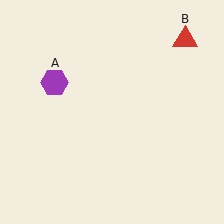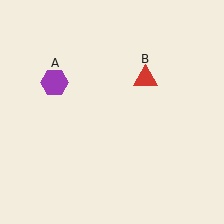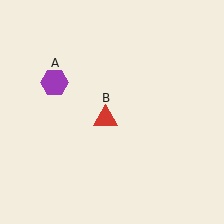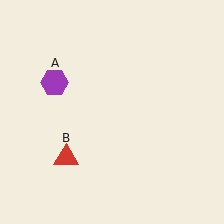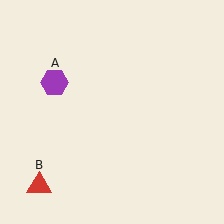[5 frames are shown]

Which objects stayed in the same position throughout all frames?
Purple hexagon (object A) remained stationary.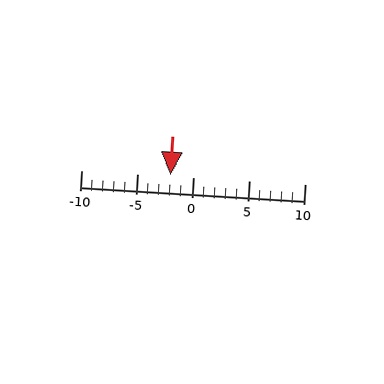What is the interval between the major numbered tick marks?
The major tick marks are spaced 5 units apart.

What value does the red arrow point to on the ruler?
The red arrow points to approximately -2.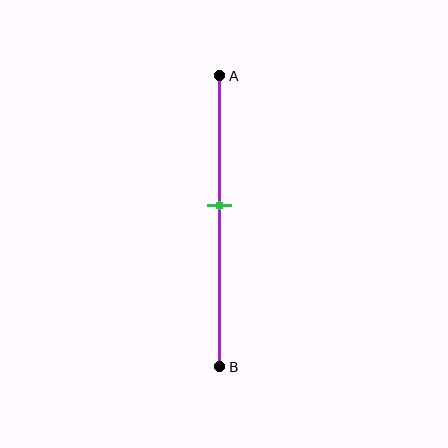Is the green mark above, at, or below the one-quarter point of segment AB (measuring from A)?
The green mark is below the one-quarter point of segment AB.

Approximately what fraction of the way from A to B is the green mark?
The green mark is approximately 45% of the way from A to B.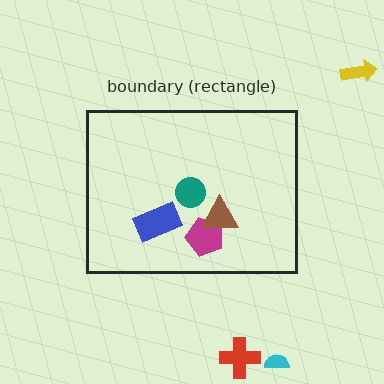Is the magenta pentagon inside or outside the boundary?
Inside.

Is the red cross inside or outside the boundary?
Outside.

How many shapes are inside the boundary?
4 inside, 3 outside.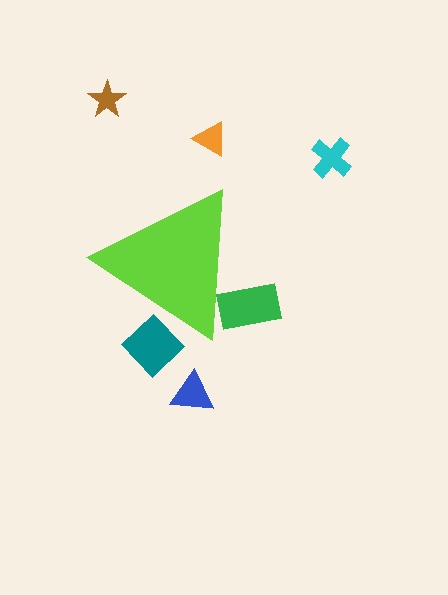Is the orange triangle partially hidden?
No, the orange triangle is fully visible.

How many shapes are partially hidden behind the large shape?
2 shapes are partially hidden.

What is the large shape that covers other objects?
A lime triangle.